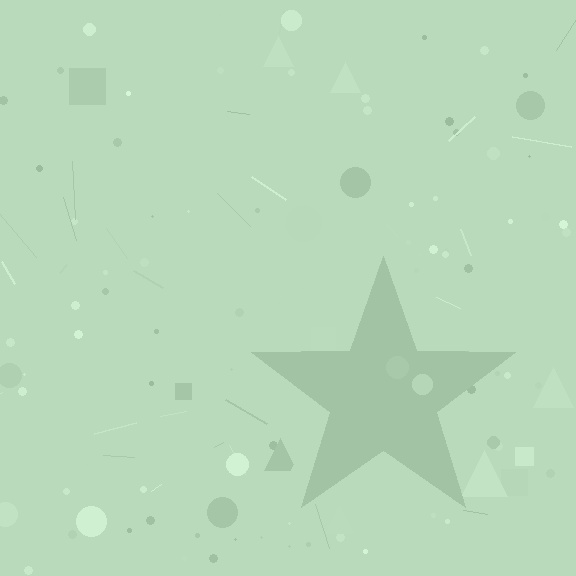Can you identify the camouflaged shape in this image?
The camouflaged shape is a star.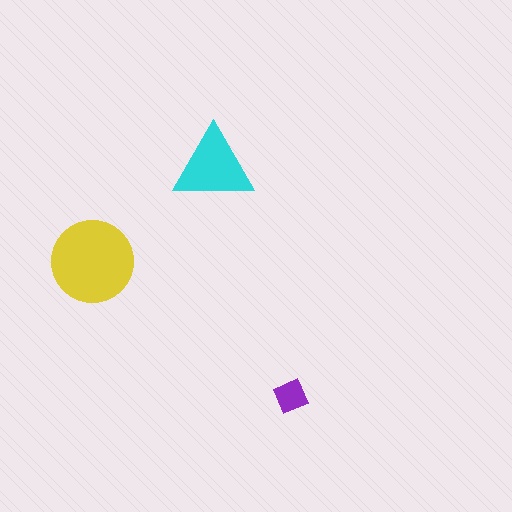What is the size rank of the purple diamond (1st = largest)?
3rd.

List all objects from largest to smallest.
The yellow circle, the cyan triangle, the purple diamond.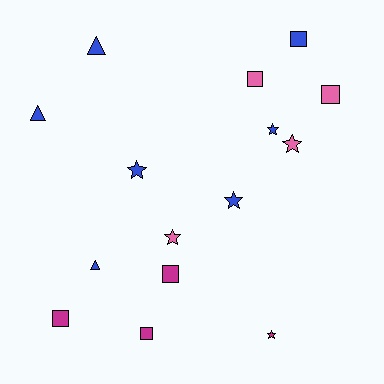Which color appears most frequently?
Blue, with 7 objects.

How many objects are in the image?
There are 15 objects.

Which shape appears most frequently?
Star, with 6 objects.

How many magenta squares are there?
There are 3 magenta squares.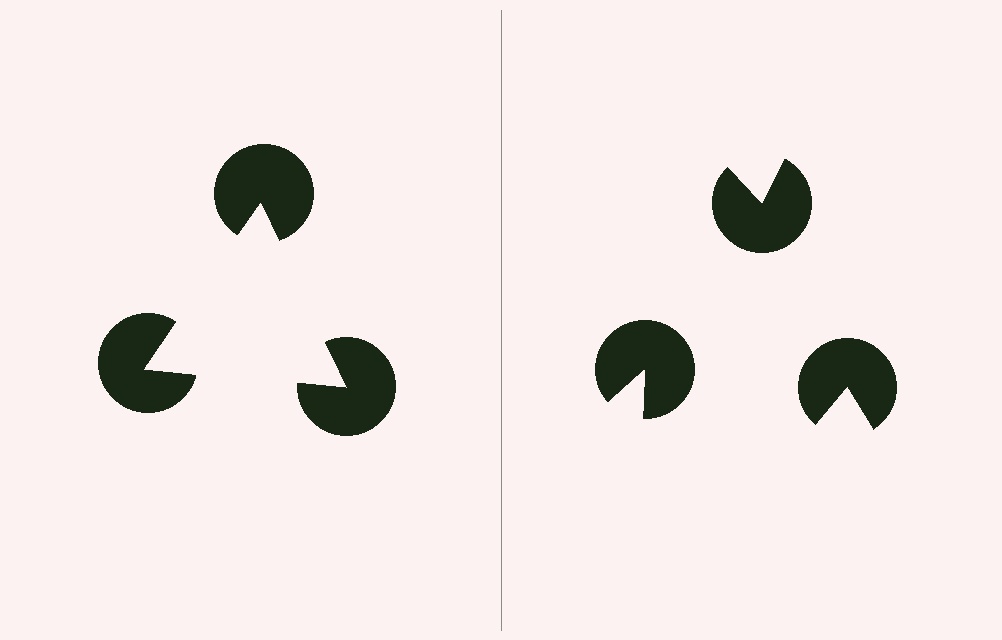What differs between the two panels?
The pac-man discs are positioned identically on both sides; only the wedge orientations differ. On the left they align to a triangle; on the right they are misaligned.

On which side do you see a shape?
An illusory triangle appears on the left side. On the right side the wedge cuts are rotated, so no coherent shape forms.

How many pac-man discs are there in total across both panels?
6 — 3 on each side.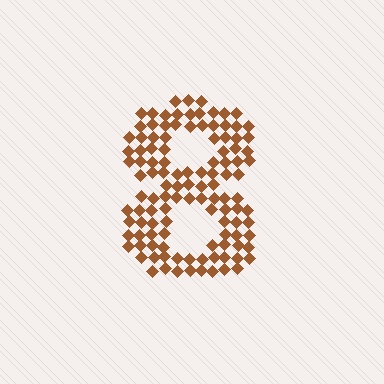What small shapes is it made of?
It is made of small diamonds.